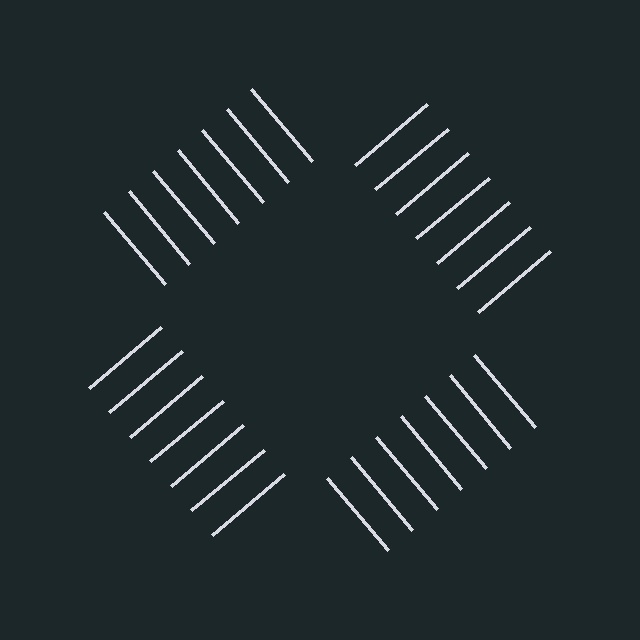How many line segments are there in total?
28 — 7 along each of the 4 edges.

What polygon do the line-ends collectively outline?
An illusory square — the line segments terminate on its edges but no continuous stroke is drawn.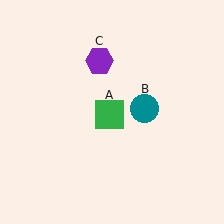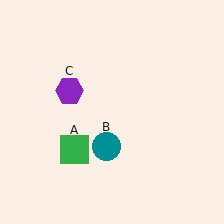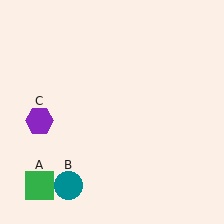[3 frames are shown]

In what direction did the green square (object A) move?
The green square (object A) moved down and to the left.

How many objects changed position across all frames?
3 objects changed position: green square (object A), teal circle (object B), purple hexagon (object C).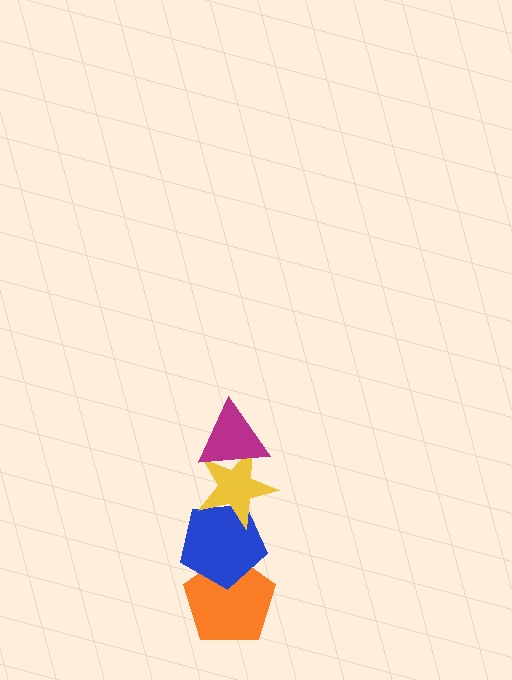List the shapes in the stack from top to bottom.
From top to bottom: the magenta triangle, the yellow star, the blue pentagon, the orange pentagon.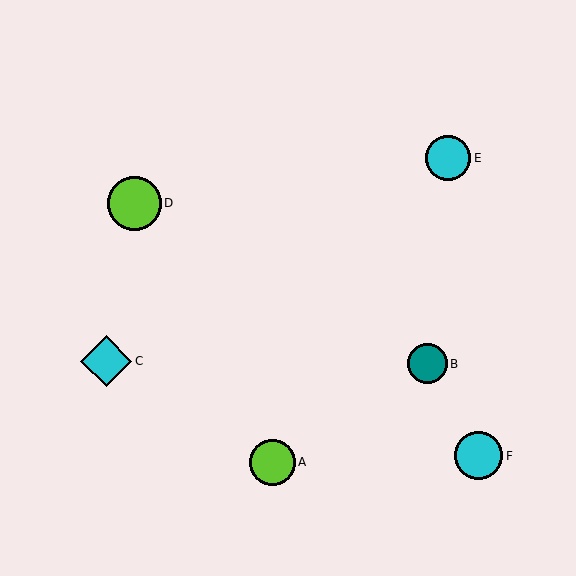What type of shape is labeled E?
Shape E is a cyan circle.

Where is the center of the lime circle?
The center of the lime circle is at (272, 462).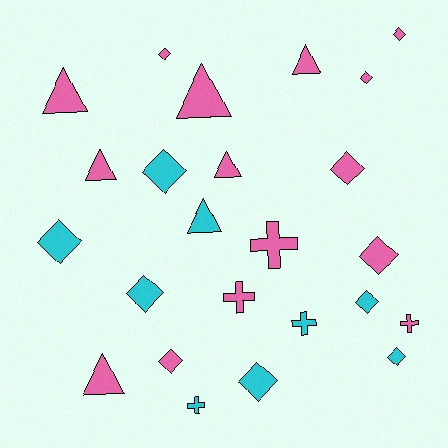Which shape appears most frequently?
Diamond, with 12 objects.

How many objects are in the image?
There are 24 objects.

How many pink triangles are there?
There are 6 pink triangles.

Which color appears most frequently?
Pink, with 15 objects.